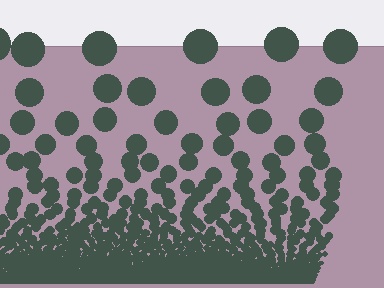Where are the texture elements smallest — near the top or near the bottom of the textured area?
Near the bottom.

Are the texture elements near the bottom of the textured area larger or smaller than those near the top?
Smaller. The gradient is inverted — elements near the bottom are smaller and denser.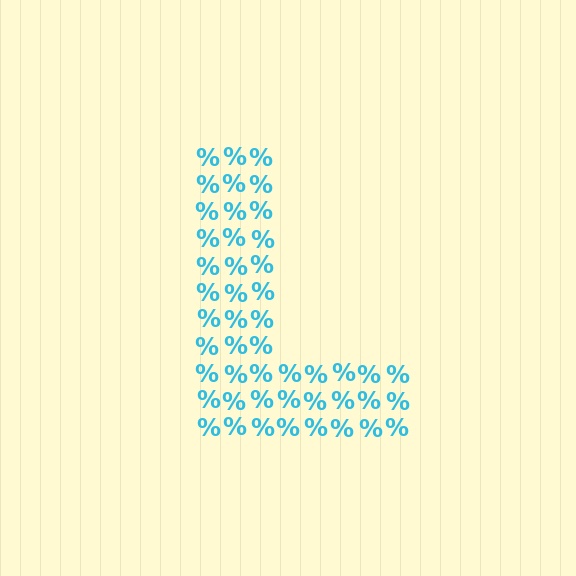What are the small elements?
The small elements are percent signs.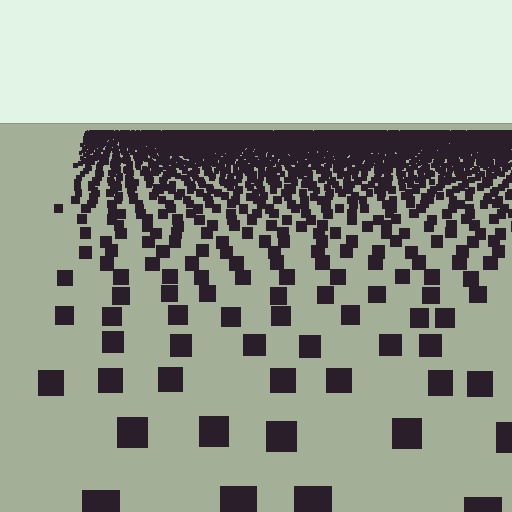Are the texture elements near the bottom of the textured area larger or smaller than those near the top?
Larger. Near the bottom, elements are closer to the viewer and appear at a bigger on-screen size.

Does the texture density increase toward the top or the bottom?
Density increases toward the top.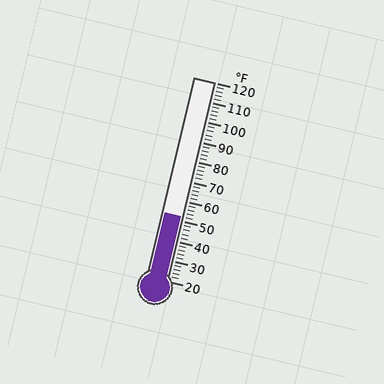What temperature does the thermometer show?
The thermometer shows approximately 52°F.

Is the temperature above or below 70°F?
The temperature is below 70°F.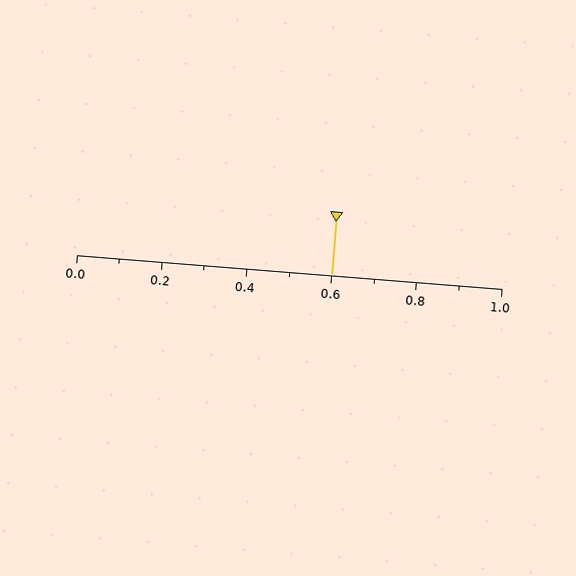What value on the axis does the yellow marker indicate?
The marker indicates approximately 0.6.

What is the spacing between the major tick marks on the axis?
The major ticks are spaced 0.2 apart.